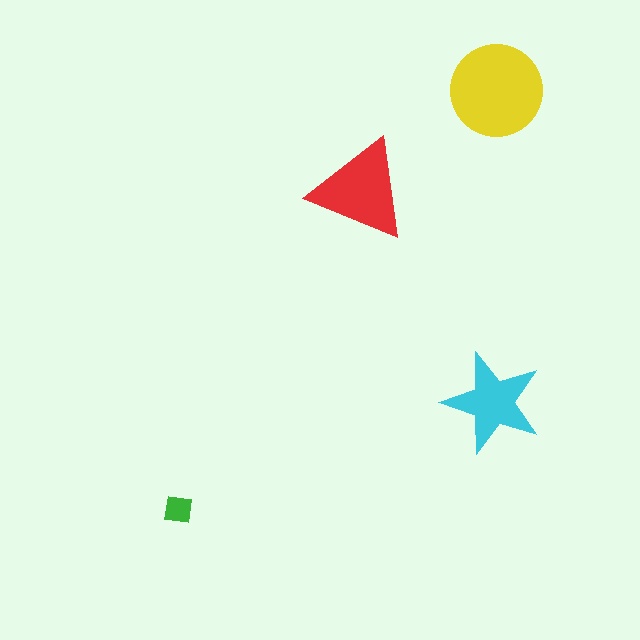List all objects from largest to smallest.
The yellow circle, the red triangle, the cyan star, the green square.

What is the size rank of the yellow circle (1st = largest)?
1st.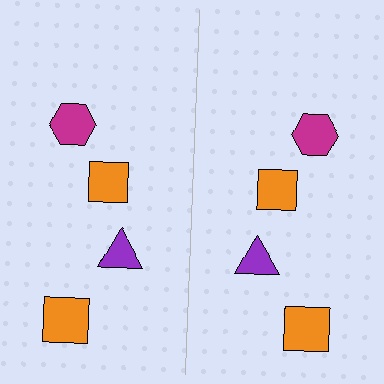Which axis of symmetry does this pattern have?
The pattern has a vertical axis of symmetry running through the center of the image.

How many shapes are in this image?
There are 8 shapes in this image.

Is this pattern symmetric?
Yes, this pattern has bilateral (reflection) symmetry.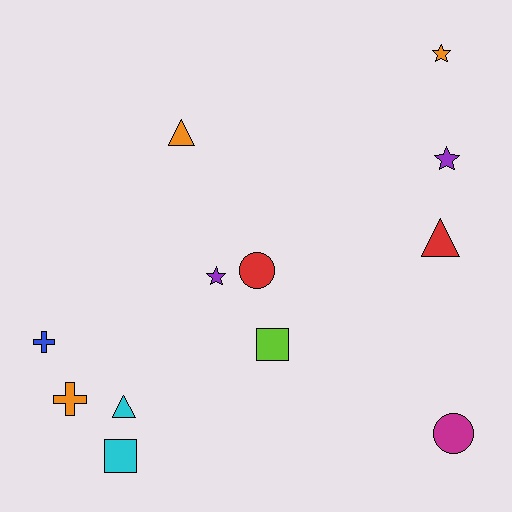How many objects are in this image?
There are 12 objects.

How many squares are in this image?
There are 2 squares.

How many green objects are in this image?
There are no green objects.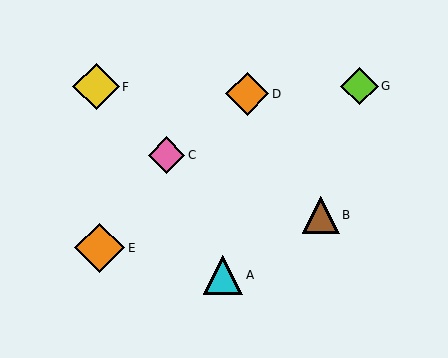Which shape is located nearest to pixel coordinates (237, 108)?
The orange diamond (labeled D) at (247, 94) is nearest to that location.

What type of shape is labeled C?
Shape C is a pink diamond.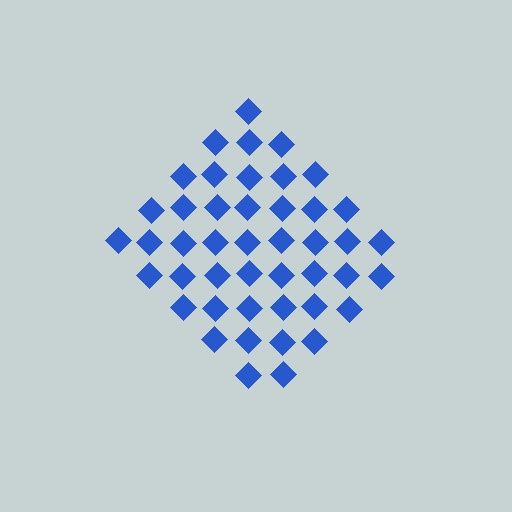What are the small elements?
The small elements are diamonds.